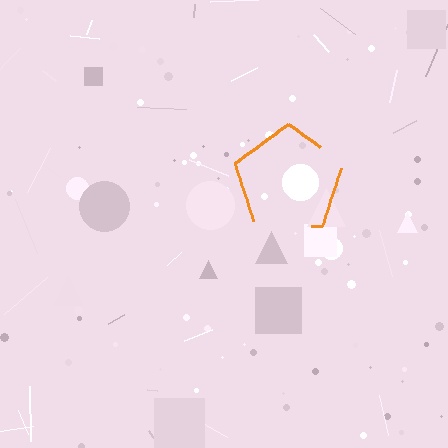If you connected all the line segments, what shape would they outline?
They would outline a pentagon.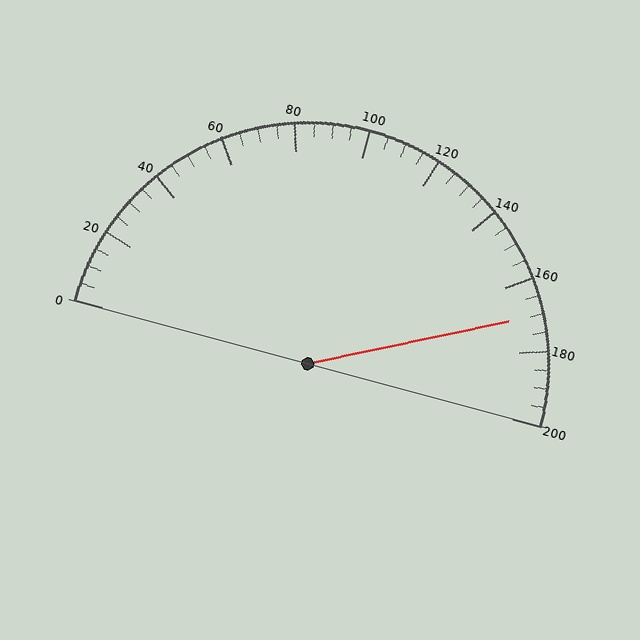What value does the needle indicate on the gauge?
The needle indicates approximately 170.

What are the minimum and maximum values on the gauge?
The gauge ranges from 0 to 200.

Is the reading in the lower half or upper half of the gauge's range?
The reading is in the upper half of the range (0 to 200).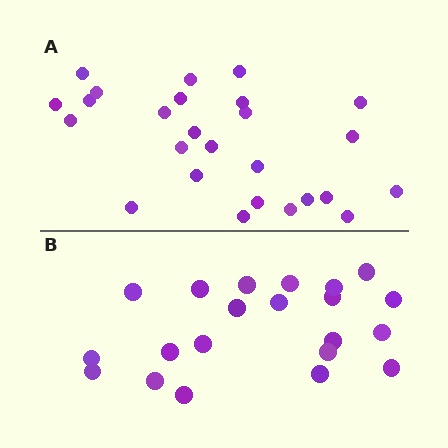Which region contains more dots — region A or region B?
Region A (the top region) has more dots.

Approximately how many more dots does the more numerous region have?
Region A has about 5 more dots than region B.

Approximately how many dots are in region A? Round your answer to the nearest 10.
About 30 dots. (The exact count is 26, which rounds to 30.)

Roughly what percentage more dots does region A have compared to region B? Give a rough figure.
About 25% more.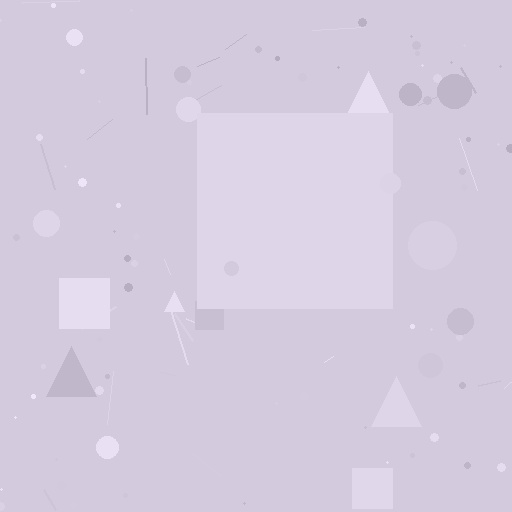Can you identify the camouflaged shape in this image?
The camouflaged shape is a square.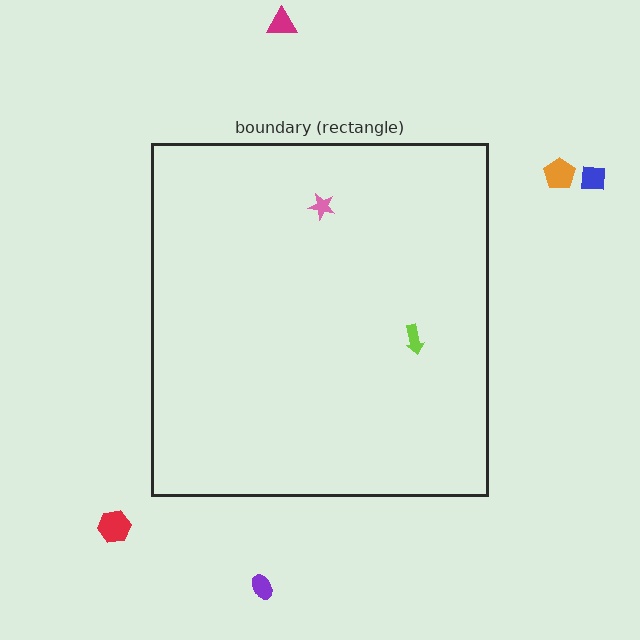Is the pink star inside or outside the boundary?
Inside.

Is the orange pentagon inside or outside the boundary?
Outside.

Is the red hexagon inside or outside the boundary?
Outside.